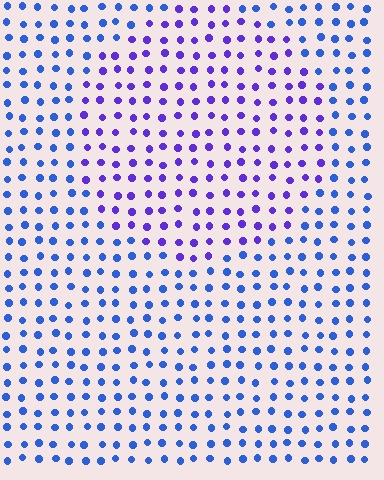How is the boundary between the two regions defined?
The boundary is defined purely by a slight shift in hue (about 36 degrees). Spacing, size, and orientation are identical on both sides.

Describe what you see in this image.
The image is filled with small blue elements in a uniform arrangement. A circle-shaped region is visible where the elements are tinted to a slightly different hue, forming a subtle color boundary.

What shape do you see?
I see a circle.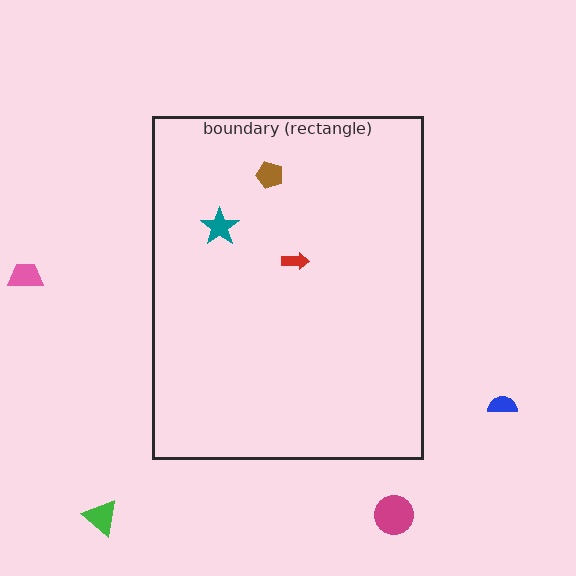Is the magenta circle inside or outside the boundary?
Outside.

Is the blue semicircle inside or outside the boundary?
Outside.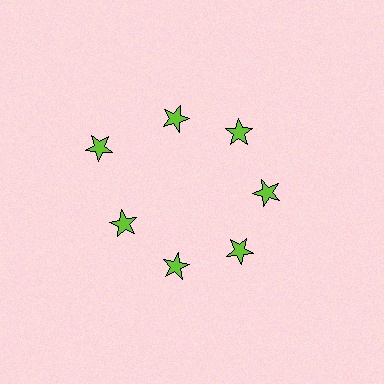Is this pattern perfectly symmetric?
No. The 7 lime stars are arranged in a ring, but one element near the 10 o'clock position is pushed outward from the center, breaking the 7-fold rotational symmetry.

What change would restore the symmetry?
The symmetry would be restored by moving it inward, back onto the ring so that all 7 stars sit at equal angles and equal distance from the center.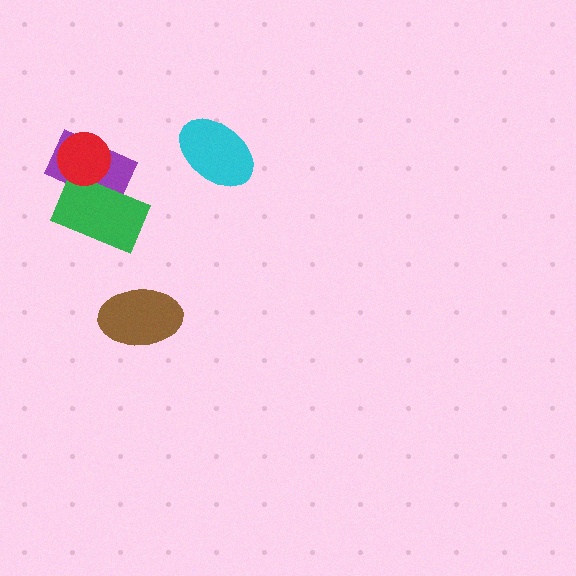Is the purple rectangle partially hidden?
Yes, it is partially covered by another shape.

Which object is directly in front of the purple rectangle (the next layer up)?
The green rectangle is directly in front of the purple rectangle.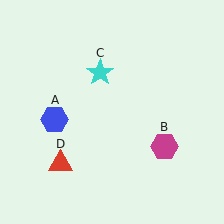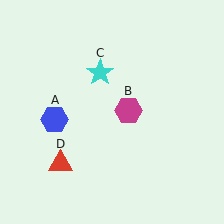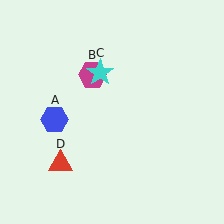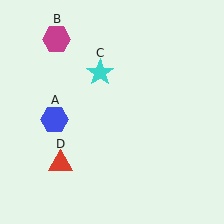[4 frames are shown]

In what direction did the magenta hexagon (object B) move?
The magenta hexagon (object B) moved up and to the left.